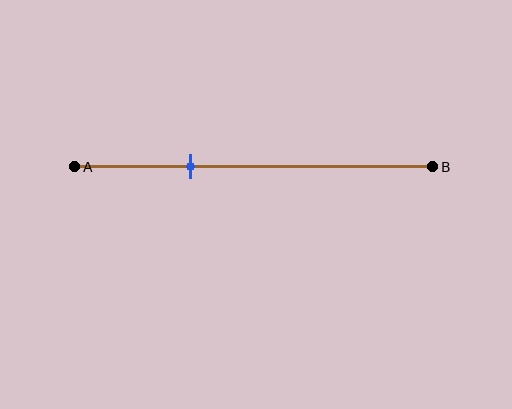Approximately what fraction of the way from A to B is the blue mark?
The blue mark is approximately 35% of the way from A to B.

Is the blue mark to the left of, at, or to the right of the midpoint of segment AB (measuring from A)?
The blue mark is to the left of the midpoint of segment AB.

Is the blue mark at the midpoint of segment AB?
No, the mark is at about 35% from A, not at the 50% midpoint.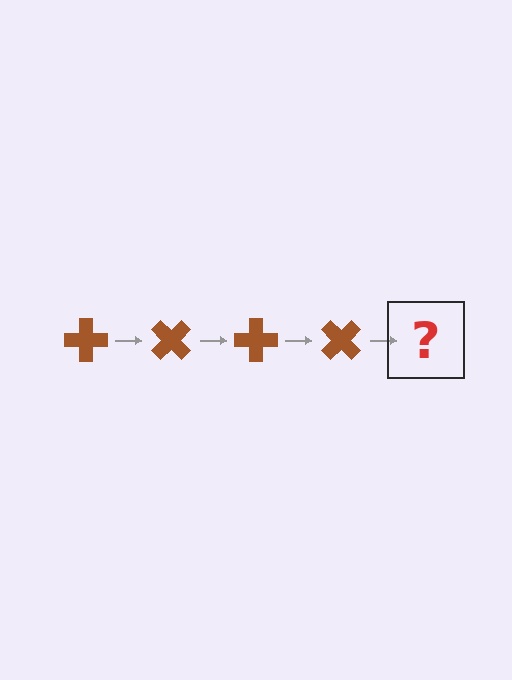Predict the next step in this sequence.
The next step is a brown cross rotated 180 degrees.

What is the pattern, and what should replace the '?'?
The pattern is that the cross rotates 45 degrees each step. The '?' should be a brown cross rotated 180 degrees.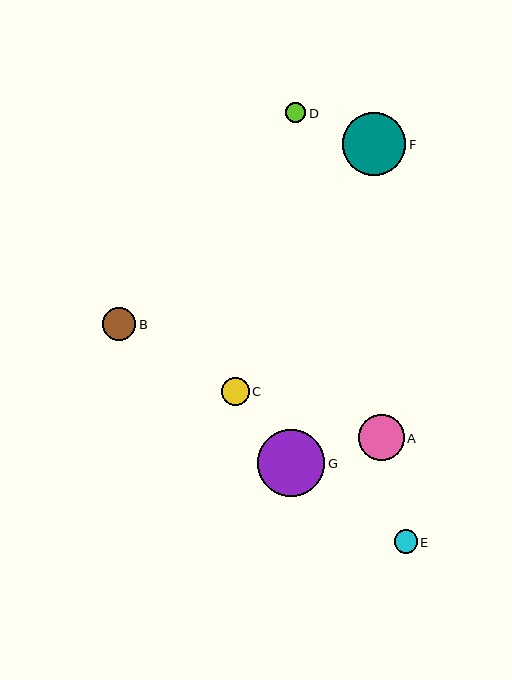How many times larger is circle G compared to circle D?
Circle G is approximately 3.3 times the size of circle D.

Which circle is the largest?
Circle G is the largest with a size of approximately 67 pixels.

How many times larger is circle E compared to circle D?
Circle E is approximately 1.1 times the size of circle D.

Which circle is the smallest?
Circle D is the smallest with a size of approximately 20 pixels.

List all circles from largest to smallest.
From largest to smallest: G, F, A, B, C, E, D.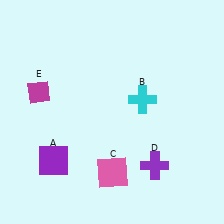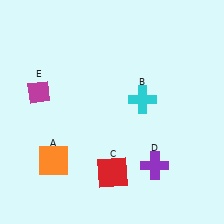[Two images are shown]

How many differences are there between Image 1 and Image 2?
There are 2 differences between the two images.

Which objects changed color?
A changed from purple to orange. C changed from pink to red.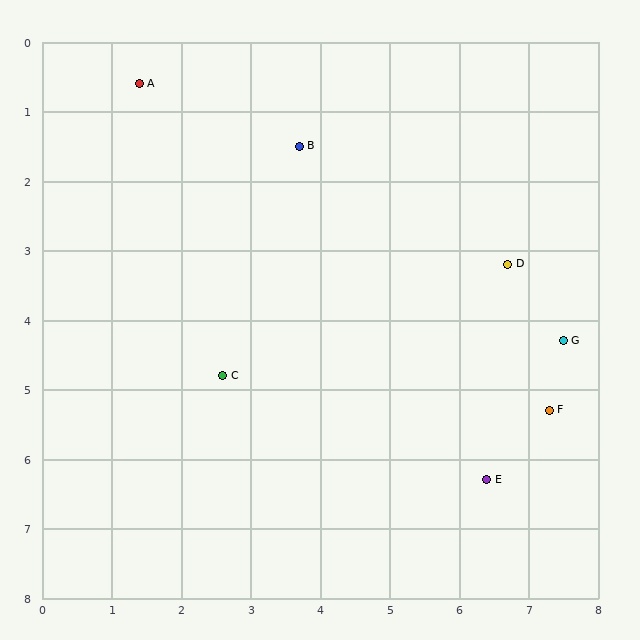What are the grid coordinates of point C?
Point C is at approximately (2.6, 4.8).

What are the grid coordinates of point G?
Point G is at approximately (7.5, 4.3).